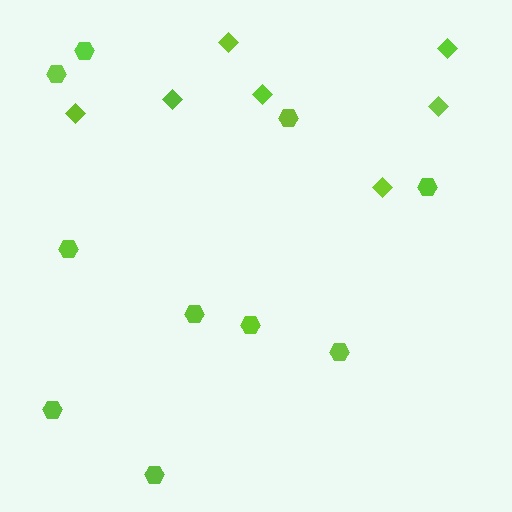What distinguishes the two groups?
There are 2 groups: one group of diamonds (7) and one group of hexagons (10).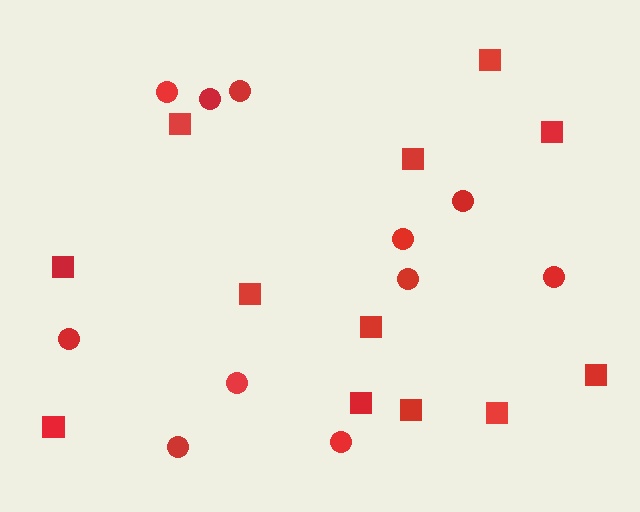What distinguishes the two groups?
There are 2 groups: one group of circles (11) and one group of squares (12).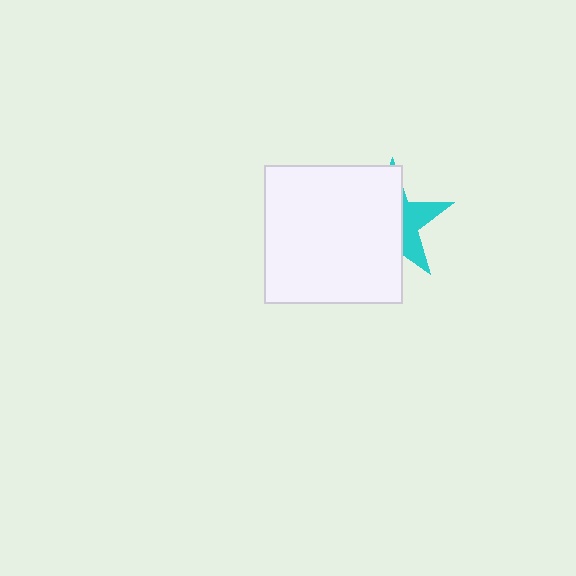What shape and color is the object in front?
The object in front is a white square.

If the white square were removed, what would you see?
You would see the complete cyan star.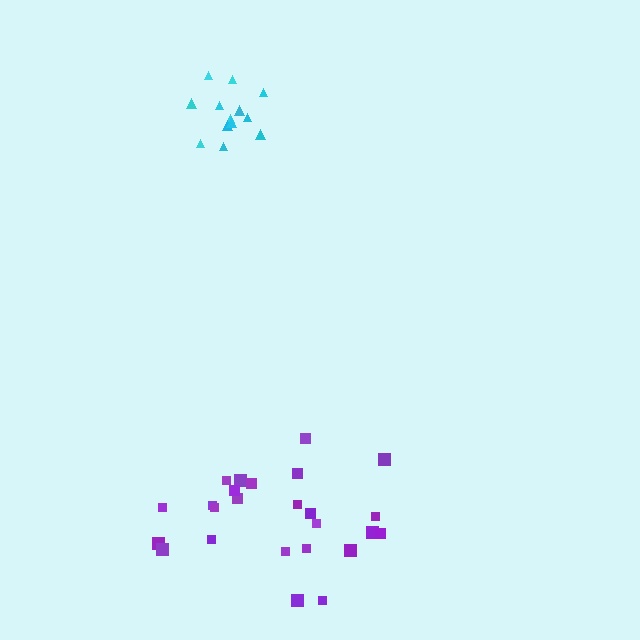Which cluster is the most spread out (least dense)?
Purple.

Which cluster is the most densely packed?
Cyan.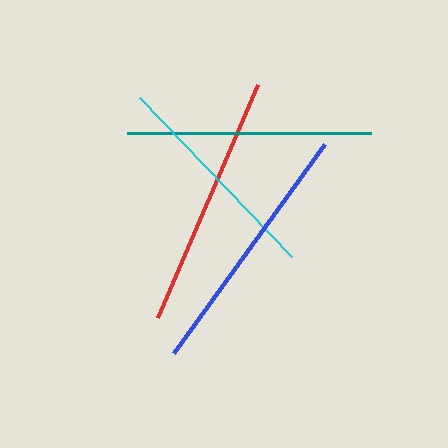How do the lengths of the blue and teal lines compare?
The blue and teal lines are approximately the same length.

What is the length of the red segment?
The red segment is approximately 253 pixels long.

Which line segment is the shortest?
The cyan line is the shortest at approximately 220 pixels.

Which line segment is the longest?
The blue line is the longest at approximately 258 pixels.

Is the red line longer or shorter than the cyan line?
The red line is longer than the cyan line.